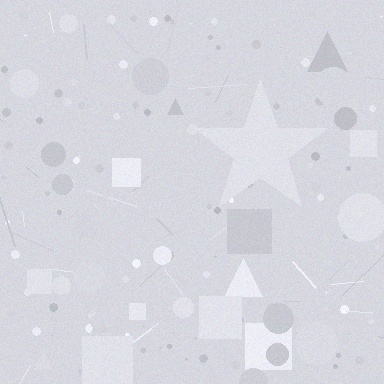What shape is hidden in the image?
A star is hidden in the image.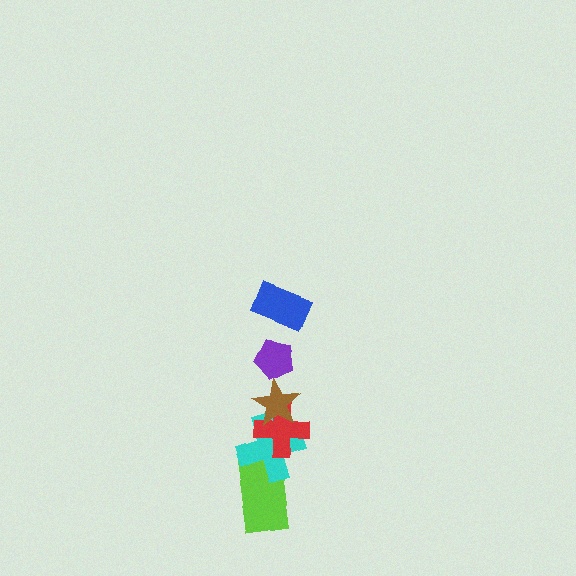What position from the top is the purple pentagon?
The purple pentagon is 2nd from the top.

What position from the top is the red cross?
The red cross is 4th from the top.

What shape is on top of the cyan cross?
The red cross is on top of the cyan cross.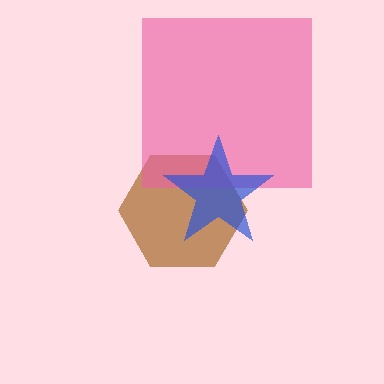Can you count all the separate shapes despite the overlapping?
Yes, there are 3 separate shapes.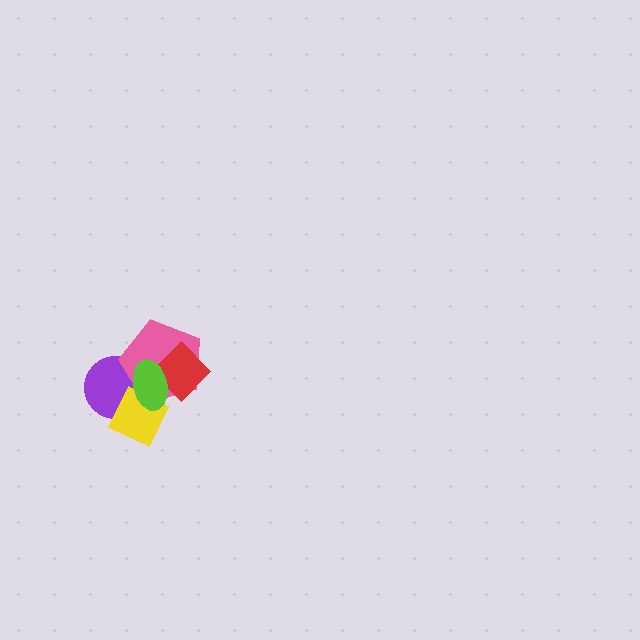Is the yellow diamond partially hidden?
Yes, it is partially covered by another shape.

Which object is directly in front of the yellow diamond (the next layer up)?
The pink pentagon is directly in front of the yellow diamond.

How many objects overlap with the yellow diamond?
3 objects overlap with the yellow diamond.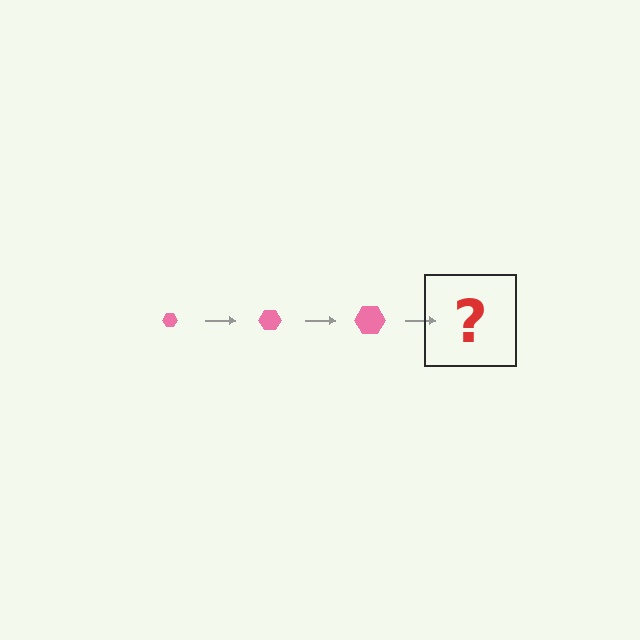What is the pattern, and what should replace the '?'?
The pattern is that the hexagon gets progressively larger each step. The '?' should be a pink hexagon, larger than the previous one.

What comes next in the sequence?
The next element should be a pink hexagon, larger than the previous one.